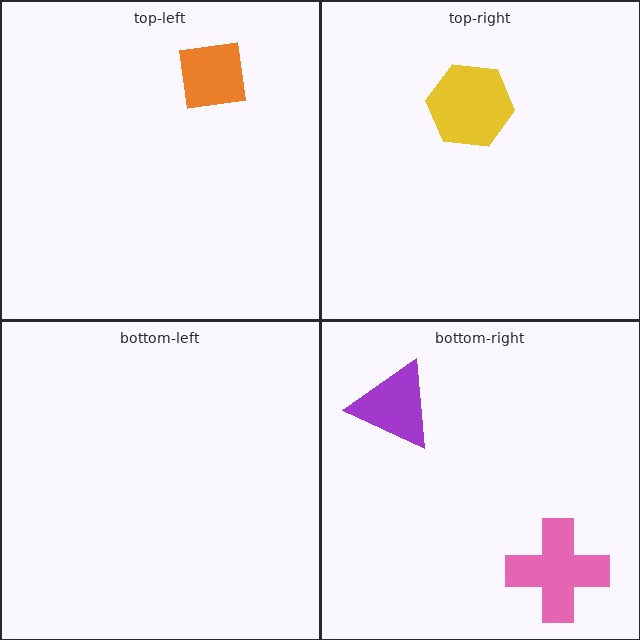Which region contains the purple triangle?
The bottom-right region.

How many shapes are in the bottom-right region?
2.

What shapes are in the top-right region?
The yellow hexagon.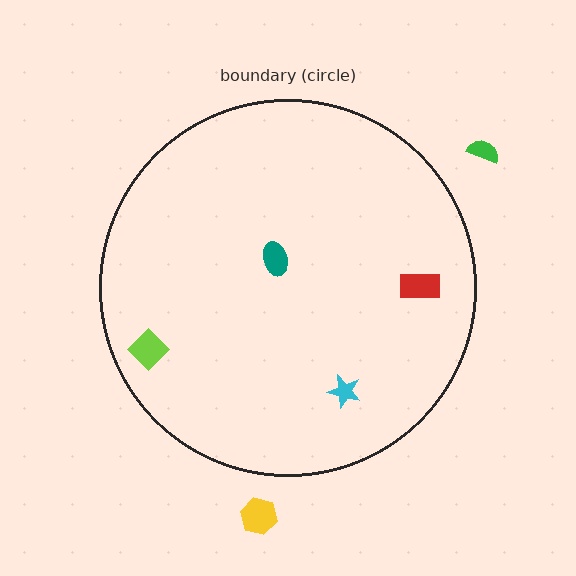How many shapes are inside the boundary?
4 inside, 2 outside.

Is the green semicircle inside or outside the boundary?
Outside.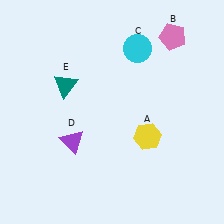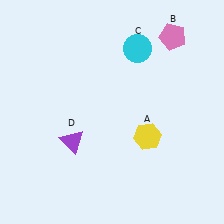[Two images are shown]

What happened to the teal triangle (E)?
The teal triangle (E) was removed in Image 2. It was in the top-left area of Image 1.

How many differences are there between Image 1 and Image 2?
There is 1 difference between the two images.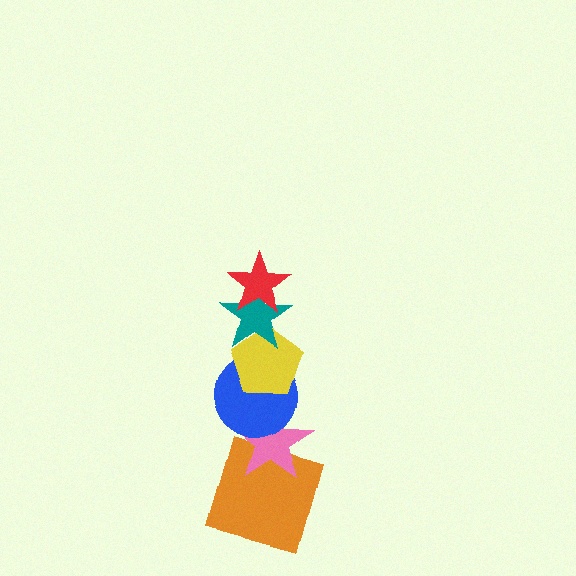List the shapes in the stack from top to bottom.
From top to bottom: the red star, the teal star, the yellow pentagon, the blue circle, the pink star, the orange square.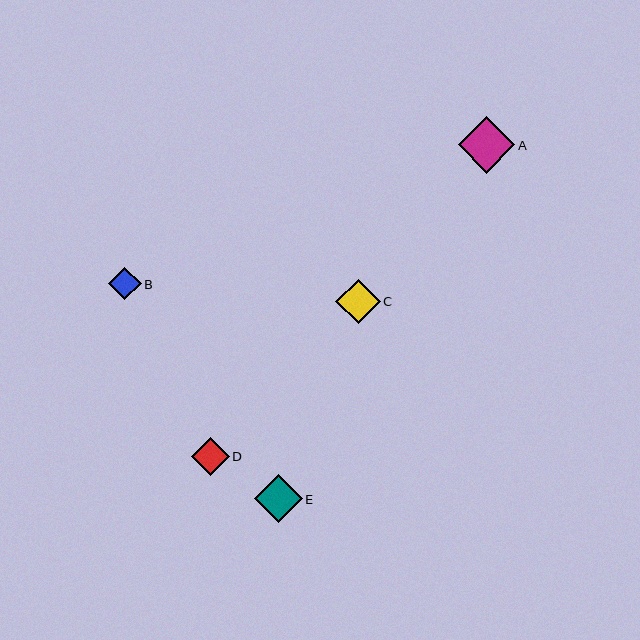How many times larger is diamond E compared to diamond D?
Diamond E is approximately 1.3 times the size of diamond D.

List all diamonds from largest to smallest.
From largest to smallest: A, E, C, D, B.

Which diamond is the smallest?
Diamond B is the smallest with a size of approximately 33 pixels.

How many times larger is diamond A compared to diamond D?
Diamond A is approximately 1.5 times the size of diamond D.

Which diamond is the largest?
Diamond A is the largest with a size of approximately 57 pixels.